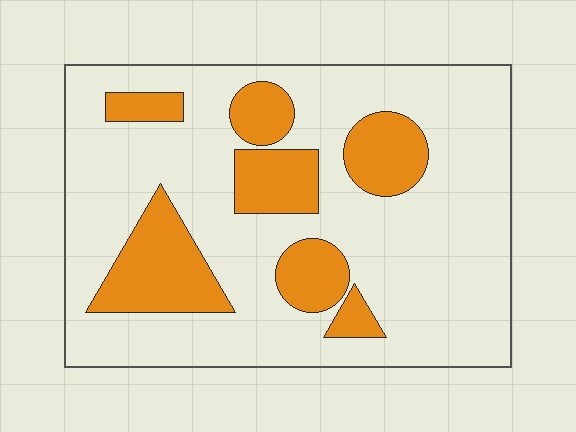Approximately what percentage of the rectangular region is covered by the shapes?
Approximately 25%.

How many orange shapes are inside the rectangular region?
7.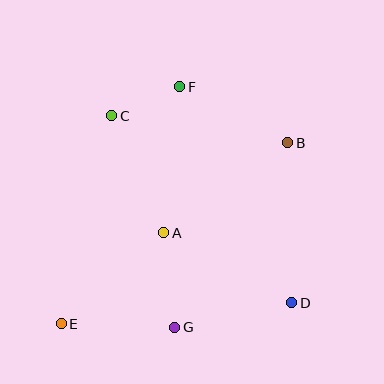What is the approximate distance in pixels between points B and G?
The distance between B and G is approximately 216 pixels.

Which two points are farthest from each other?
Points B and E are farthest from each other.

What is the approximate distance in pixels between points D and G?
The distance between D and G is approximately 119 pixels.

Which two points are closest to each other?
Points C and F are closest to each other.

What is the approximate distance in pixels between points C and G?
The distance between C and G is approximately 221 pixels.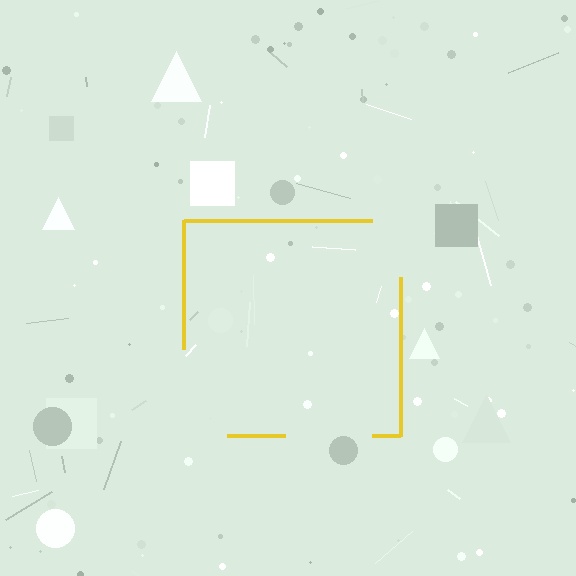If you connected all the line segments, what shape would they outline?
They would outline a square.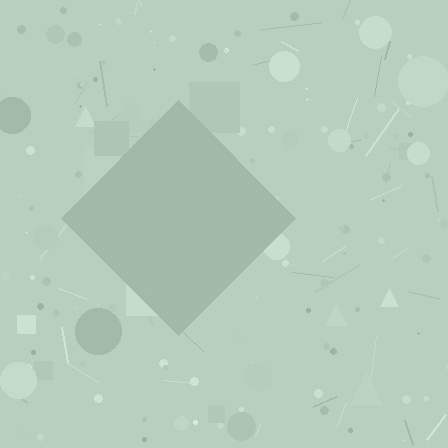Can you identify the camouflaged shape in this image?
The camouflaged shape is a diamond.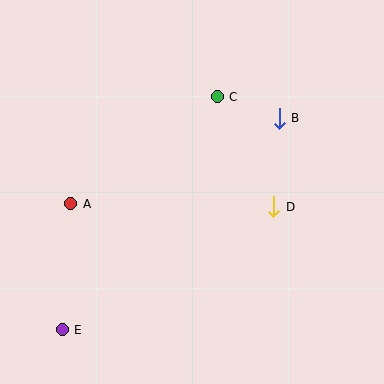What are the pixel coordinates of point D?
Point D is at (274, 207).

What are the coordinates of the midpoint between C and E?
The midpoint between C and E is at (140, 213).